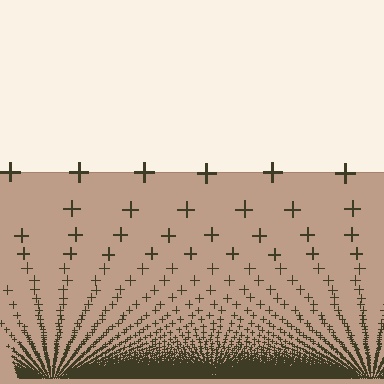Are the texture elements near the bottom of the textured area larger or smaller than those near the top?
Smaller. The gradient is inverted — elements near the bottom are smaller and denser.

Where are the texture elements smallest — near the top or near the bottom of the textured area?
Near the bottom.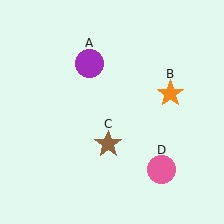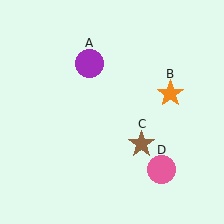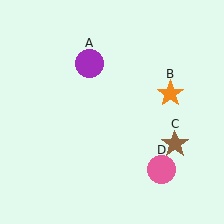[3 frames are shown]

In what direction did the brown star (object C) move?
The brown star (object C) moved right.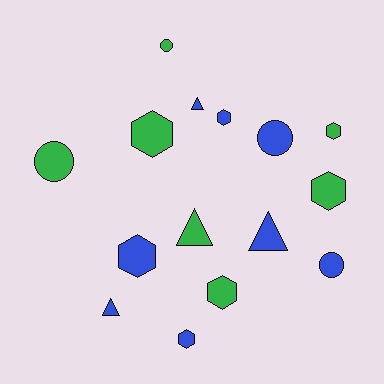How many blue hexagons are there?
There are 3 blue hexagons.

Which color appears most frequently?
Blue, with 8 objects.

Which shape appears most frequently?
Hexagon, with 7 objects.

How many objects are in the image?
There are 15 objects.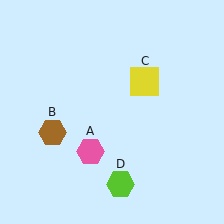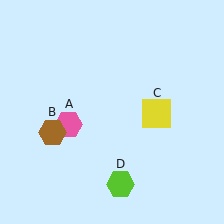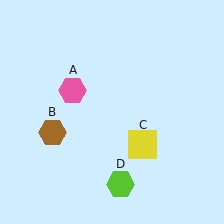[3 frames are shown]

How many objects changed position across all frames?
2 objects changed position: pink hexagon (object A), yellow square (object C).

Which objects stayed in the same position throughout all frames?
Brown hexagon (object B) and lime hexagon (object D) remained stationary.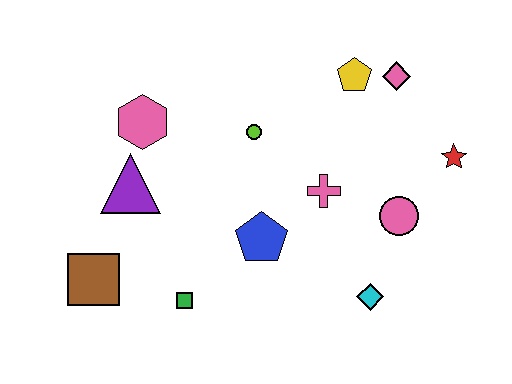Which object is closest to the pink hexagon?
The purple triangle is closest to the pink hexagon.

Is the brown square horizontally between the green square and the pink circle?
No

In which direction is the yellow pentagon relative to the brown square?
The yellow pentagon is to the right of the brown square.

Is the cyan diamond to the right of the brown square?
Yes